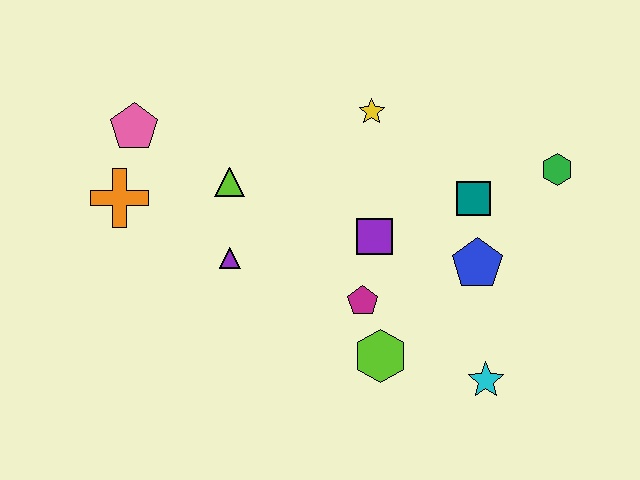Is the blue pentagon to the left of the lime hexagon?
No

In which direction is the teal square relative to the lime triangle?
The teal square is to the right of the lime triangle.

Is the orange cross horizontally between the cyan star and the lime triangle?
No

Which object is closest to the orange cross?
The pink pentagon is closest to the orange cross.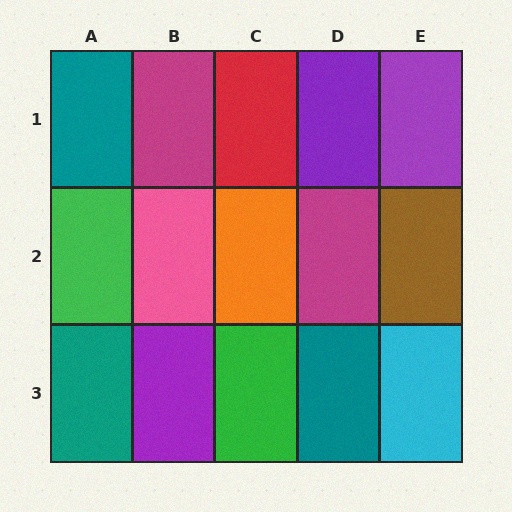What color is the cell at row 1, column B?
Magenta.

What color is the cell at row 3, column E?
Cyan.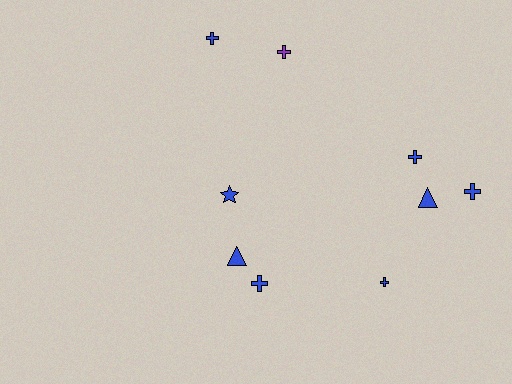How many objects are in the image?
There are 9 objects.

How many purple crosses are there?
There is 1 purple cross.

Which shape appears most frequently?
Cross, with 6 objects.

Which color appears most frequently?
Blue, with 8 objects.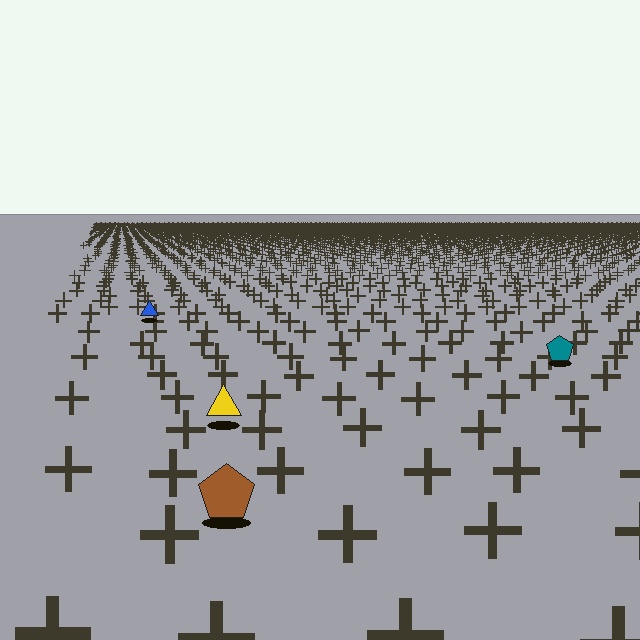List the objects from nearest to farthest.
From nearest to farthest: the brown pentagon, the yellow triangle, the teal pentagon, the blue triangle.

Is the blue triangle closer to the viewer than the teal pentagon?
No. The teal pentagon is closer — you can tell from the texture gradient: the ground texture is coarser near it.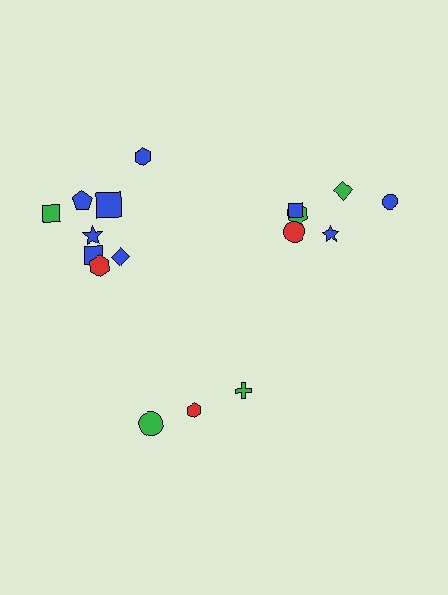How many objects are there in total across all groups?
There are 17 objects.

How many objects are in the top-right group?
There are 6 objects.